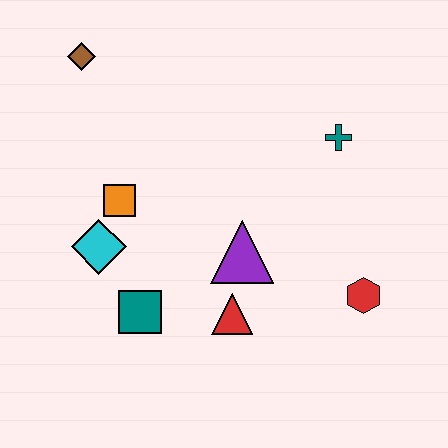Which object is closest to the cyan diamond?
The orange square is closest to the cyan diamond.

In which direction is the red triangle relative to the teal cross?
The red triangle is below the teal cross.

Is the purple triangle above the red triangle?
Yes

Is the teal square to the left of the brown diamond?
No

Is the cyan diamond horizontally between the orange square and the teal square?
No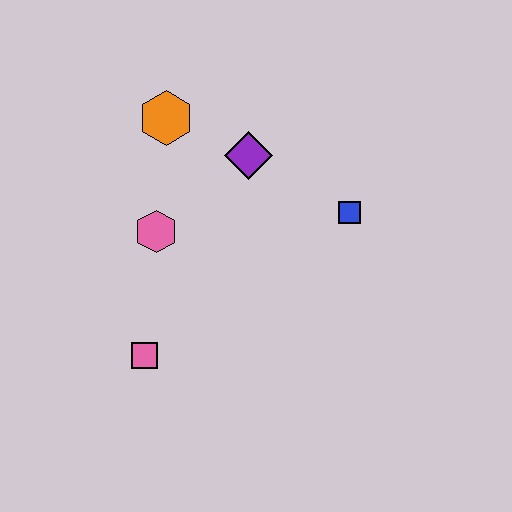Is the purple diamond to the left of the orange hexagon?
No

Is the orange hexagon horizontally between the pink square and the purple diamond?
Yes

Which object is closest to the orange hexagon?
The purple diamond is closest to the orange hexagon.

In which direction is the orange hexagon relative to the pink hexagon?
The orange hexagon is above the pink hexagon.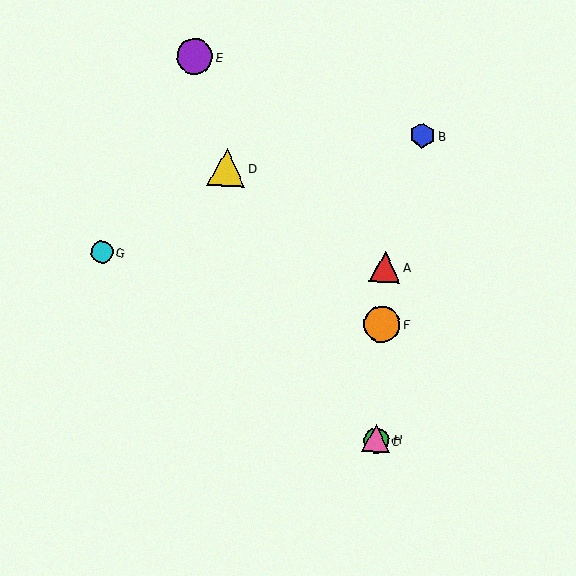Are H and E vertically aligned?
No, H is at x≈376 and E is at x≈195.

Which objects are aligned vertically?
Objects A, C, F, H are aligned vertically.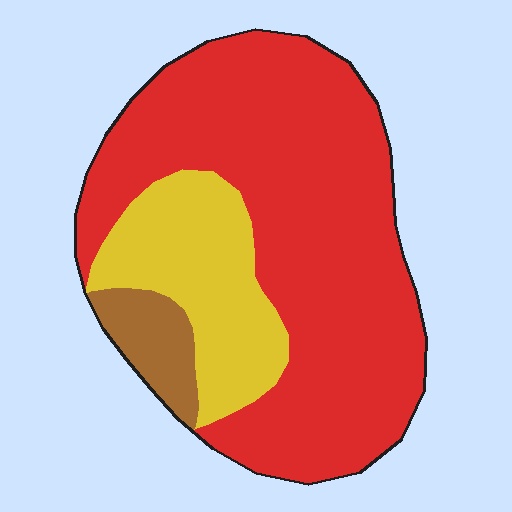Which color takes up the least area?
Brown, at roughly 5%.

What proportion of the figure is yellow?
Yellow covers 22% of the figure.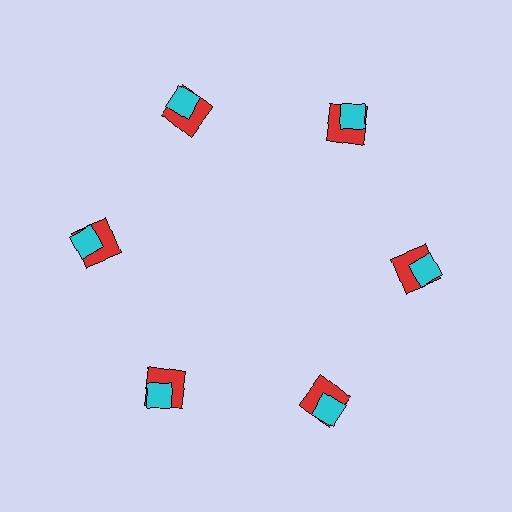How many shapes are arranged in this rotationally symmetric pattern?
There are 12 shapes, arranged in 6 groups of 2.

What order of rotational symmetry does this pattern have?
This pattern has 6-fold rotational symmetry.